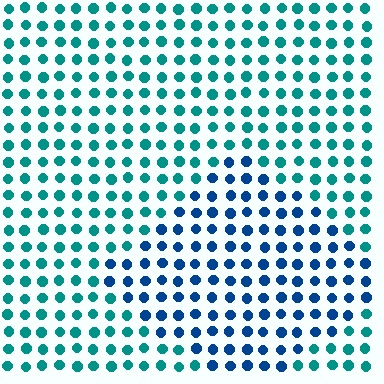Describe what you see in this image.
The image is filled with small teal elements in a uniform arrangement. A diamond-shaped region is visible where the elements are tinted to a slightly different hue, forming a subtle color boundary.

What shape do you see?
I see a diamond.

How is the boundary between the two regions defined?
The boundary is defined purely by a slight shift in hue (about 37 degrees). Spacing, size, and orientation are identical on both sides.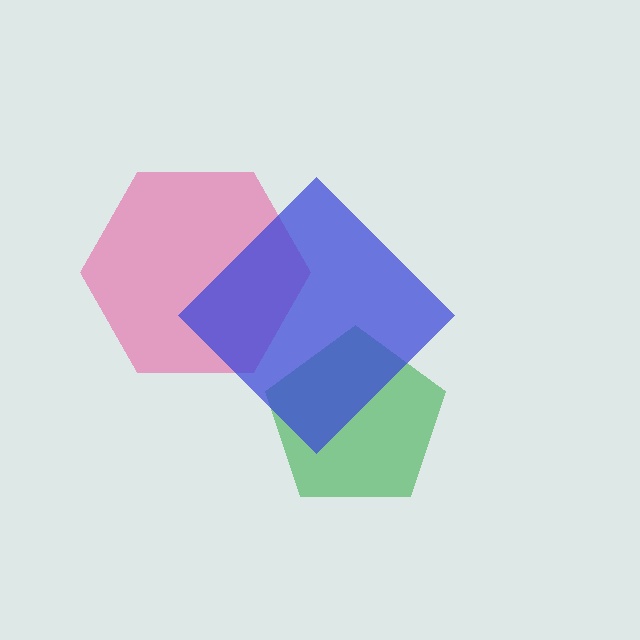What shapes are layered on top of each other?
The layered shapes are: a pink hexagon, a green pentagon, a blue diamond.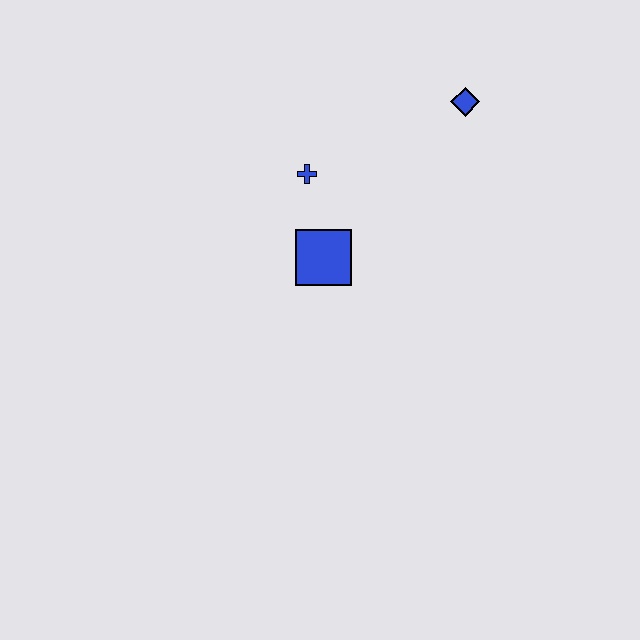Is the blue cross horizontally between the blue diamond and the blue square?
No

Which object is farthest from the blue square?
The blue diamond is farthest from the blue square.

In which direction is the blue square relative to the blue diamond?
The blue square is below the blue diamond.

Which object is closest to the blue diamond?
The blue cross is closest to the blue diamond.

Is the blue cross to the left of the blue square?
Yes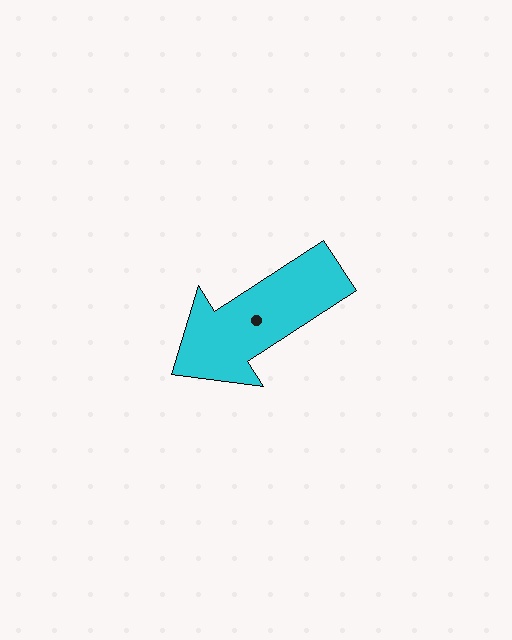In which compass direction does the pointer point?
Southwest.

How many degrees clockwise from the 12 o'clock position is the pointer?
Approximately 237 degrees.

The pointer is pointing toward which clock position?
Roughly 8 o'clock.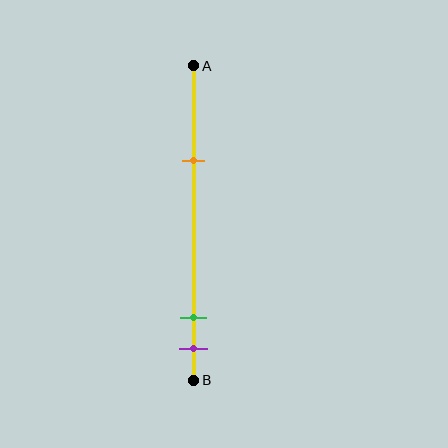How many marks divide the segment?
There are 3 marks dividing the segment.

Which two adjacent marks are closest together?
The green and purple marks are the closest adjacent pair.